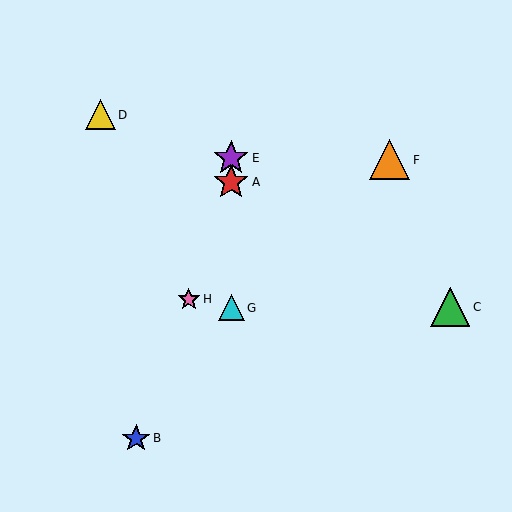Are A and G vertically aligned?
Yes, both are at x≈231.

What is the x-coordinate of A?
Object A is at x≈231.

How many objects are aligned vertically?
3 objects (A, E, G) are aligned vertically.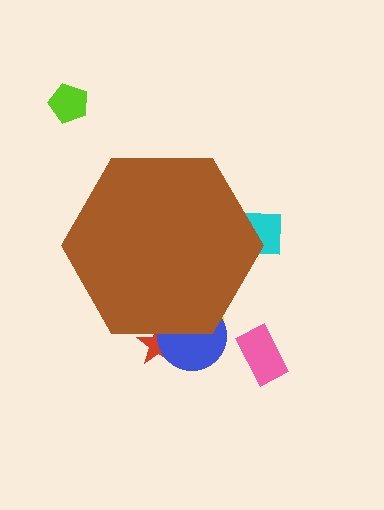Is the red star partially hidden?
Yes, the red star is partially hidden behind the brown hexagon.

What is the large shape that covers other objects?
A brown hexagon.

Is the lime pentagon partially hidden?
No, the lime pentagon is fully visible.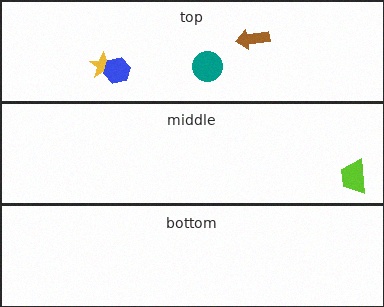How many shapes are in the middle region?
1.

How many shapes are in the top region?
4.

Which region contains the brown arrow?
The top region.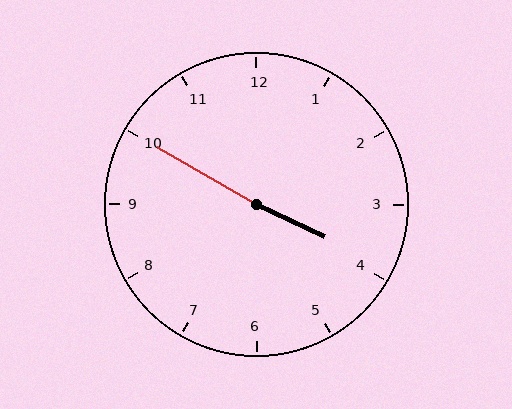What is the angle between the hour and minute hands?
Approximately 175 degrees.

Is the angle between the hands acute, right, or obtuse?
It is obtuse.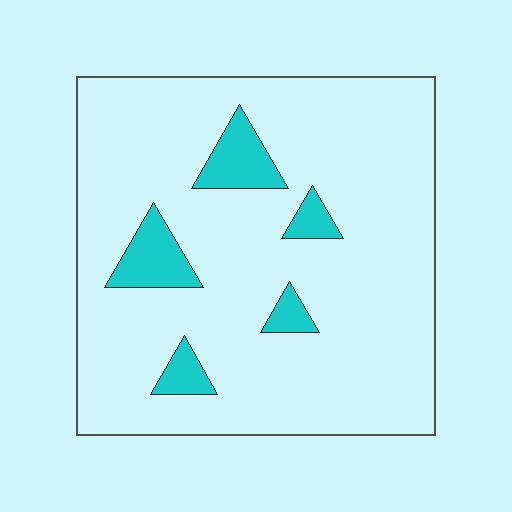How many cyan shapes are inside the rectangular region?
5.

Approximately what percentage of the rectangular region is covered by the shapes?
Approximately 10%.